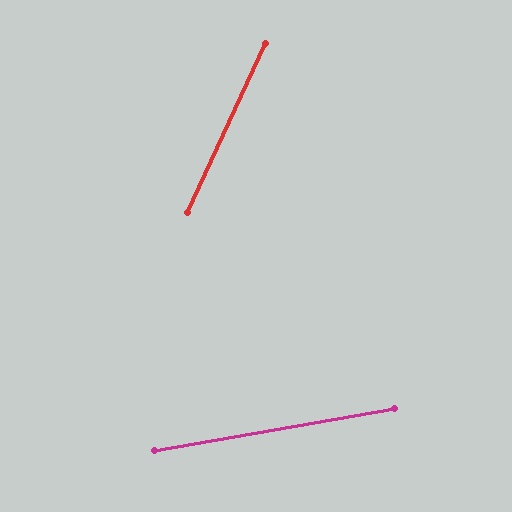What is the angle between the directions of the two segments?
Approximately 55 degrees.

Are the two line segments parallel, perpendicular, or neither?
Neither parallel nor perpendicular — they differ by about 55°.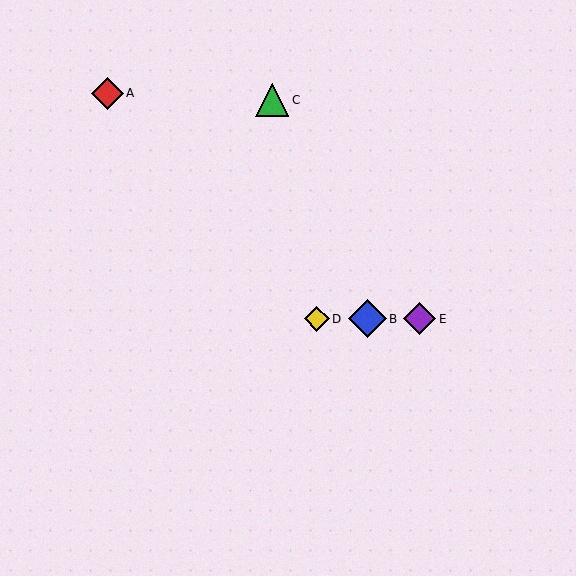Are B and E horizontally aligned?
Yes, both are at y≈319.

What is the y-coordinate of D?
Object D is at y≈319.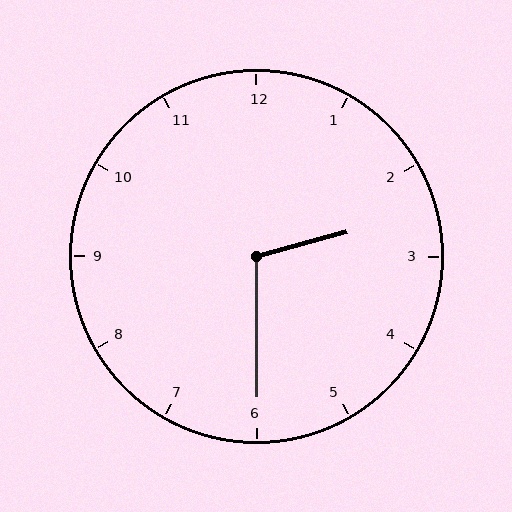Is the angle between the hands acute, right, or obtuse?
It is obtuse.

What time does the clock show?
2:30.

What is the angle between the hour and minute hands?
Approximately 105 degrees.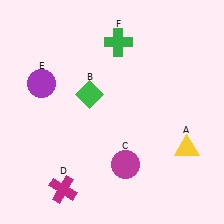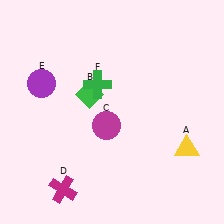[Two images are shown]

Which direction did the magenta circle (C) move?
The magenta circle (C) moved up.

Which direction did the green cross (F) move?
The green cross (F) moved down.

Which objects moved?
The objects that moved are: the magenta circle (C), the green cross (F).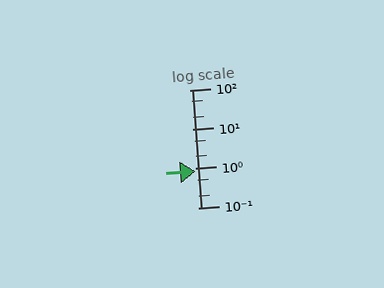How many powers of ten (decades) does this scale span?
The scale spans 3 decades, from 0.1 to 100.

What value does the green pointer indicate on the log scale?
The pointer indicates approximately 0.87.